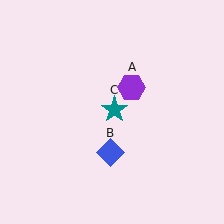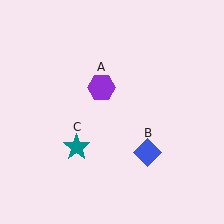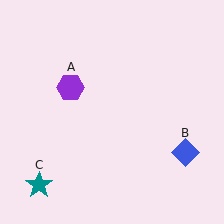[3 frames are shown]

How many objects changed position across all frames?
3 objects changed position: purple hexagon (object A), blue diamond (object B), teal star (object C).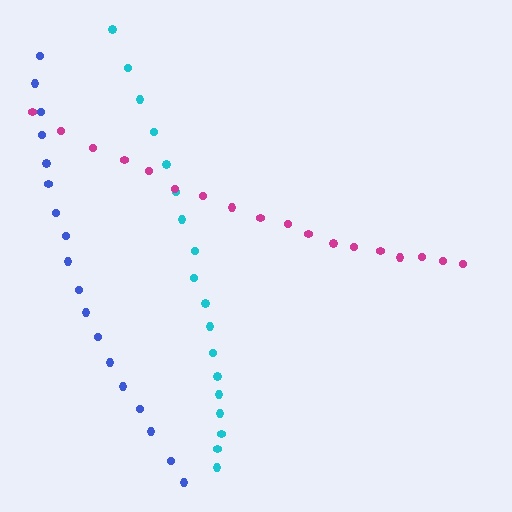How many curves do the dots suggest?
There are 3 distinct paths.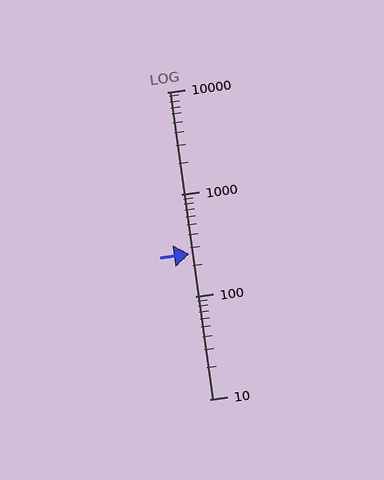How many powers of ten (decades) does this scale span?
The scale spans 3 decades, from 10 to 10000.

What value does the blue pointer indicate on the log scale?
The pointer indicates approximately 260.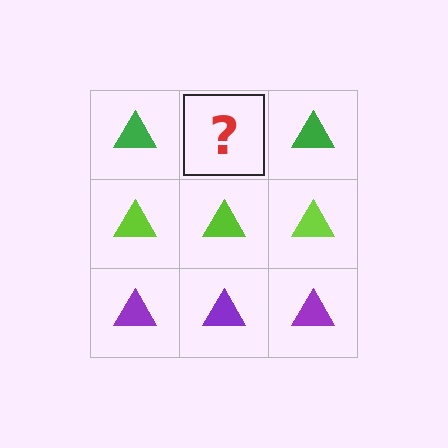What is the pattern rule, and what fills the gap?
The rule is that each row has a consistent color. The gap should be filled with a green triangle.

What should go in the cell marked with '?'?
The missing cell should contain a green triangle.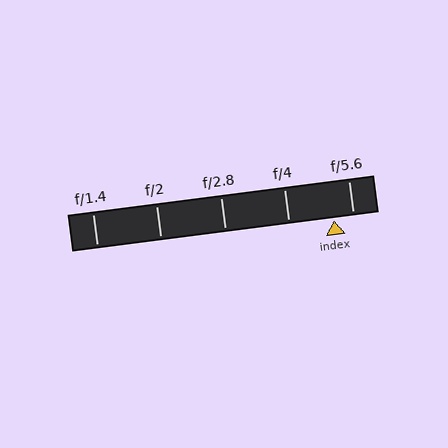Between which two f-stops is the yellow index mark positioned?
The index mark is between f/4 and f/5.6.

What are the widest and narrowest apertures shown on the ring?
The widest aperture shown is f/1.4 and the narrowest is f/5.6.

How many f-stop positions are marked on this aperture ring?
There are 5 f-stop positions marked.